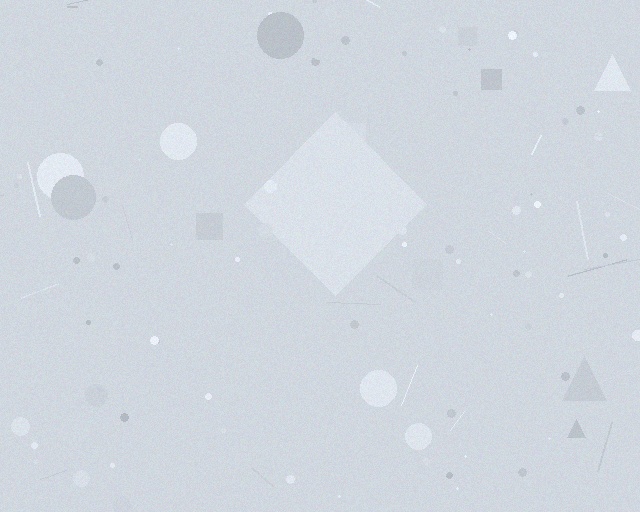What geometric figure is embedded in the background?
A diamond is embedded in the background.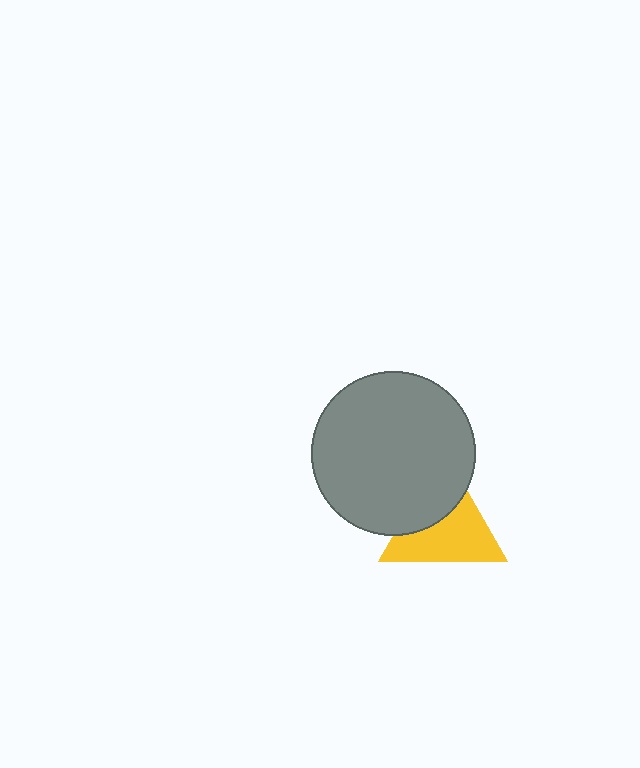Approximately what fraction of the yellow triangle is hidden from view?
Roughly 39% of the yellow triangle is hidden behind the gray circle.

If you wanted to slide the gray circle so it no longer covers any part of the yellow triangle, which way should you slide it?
Slide it toward the upper-left — that is the most direct way to separate the two shapes.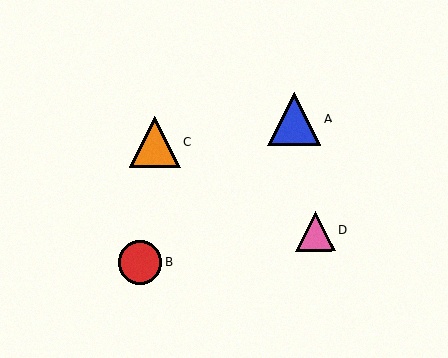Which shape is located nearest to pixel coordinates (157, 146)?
The orange triangle (labeled C) at (154, 142) is nearest to that location.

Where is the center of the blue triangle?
The center of the blue triangle is at (294, 119).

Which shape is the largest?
The blue triangle (labeled A) is the largest.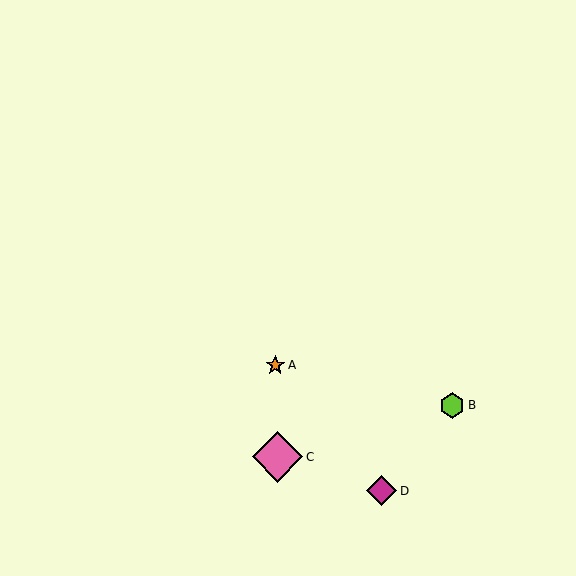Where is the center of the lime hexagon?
The center of the lime hexagon is at (452, 405).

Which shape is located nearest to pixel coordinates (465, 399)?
The lime hexagon (labeled B) at (452, 405) is nearest to that location.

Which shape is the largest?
The pink diamond (labeled C) is the largest.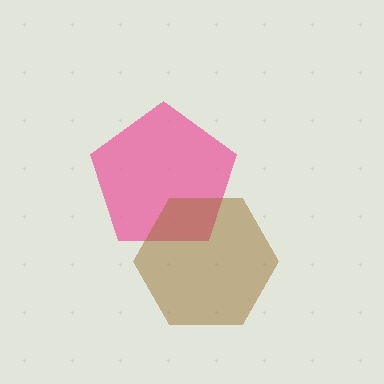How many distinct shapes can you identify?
There are 2 distinct shapes: a pink pentagon, a brown hexagon.